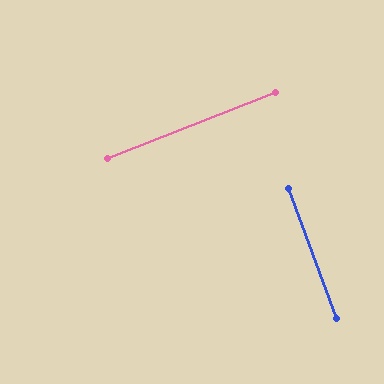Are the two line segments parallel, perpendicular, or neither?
Perpendicular — they meet at approximately 89°.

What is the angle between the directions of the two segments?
Approximately 89 degrees.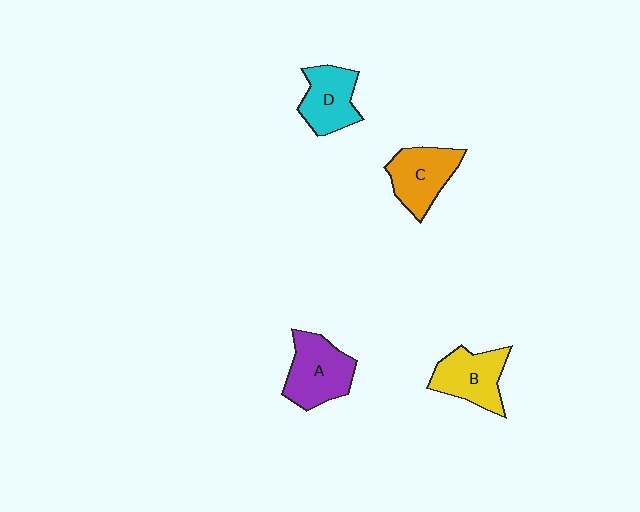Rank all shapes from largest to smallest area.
From largest to smallest: A (purple), B (yellow), C (orange), D (cyan).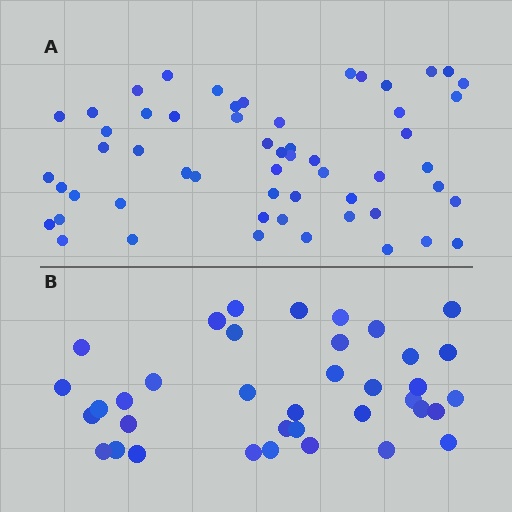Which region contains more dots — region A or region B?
Region A (the top region) has more dots.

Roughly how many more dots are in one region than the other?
Region A has approximately 20 more dots than region B.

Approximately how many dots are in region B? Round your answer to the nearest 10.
About 40 dots. (The exact count is 37, which rounds to 40.)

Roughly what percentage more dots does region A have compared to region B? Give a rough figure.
About 50% more.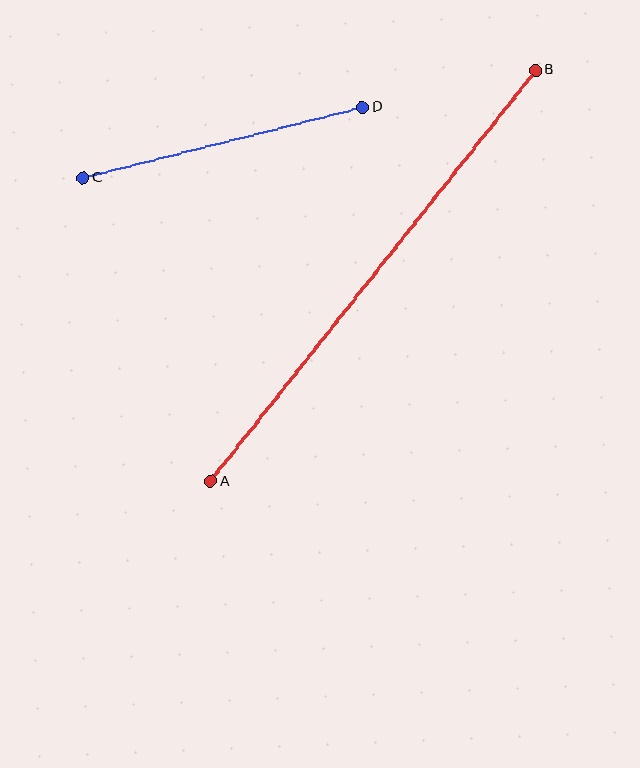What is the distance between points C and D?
The distance is approximately 288 pixels.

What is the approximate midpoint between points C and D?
The midpoint is at approximately (223, 142) pixels.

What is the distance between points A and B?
The distance is approximately 524 pixels.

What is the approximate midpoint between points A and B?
The midpoint is at approximately (373, 276) pixels.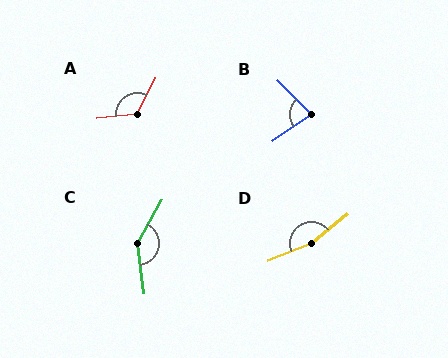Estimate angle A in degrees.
Approximately 122 degrees.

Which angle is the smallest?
B, at approximately 80 degrees.